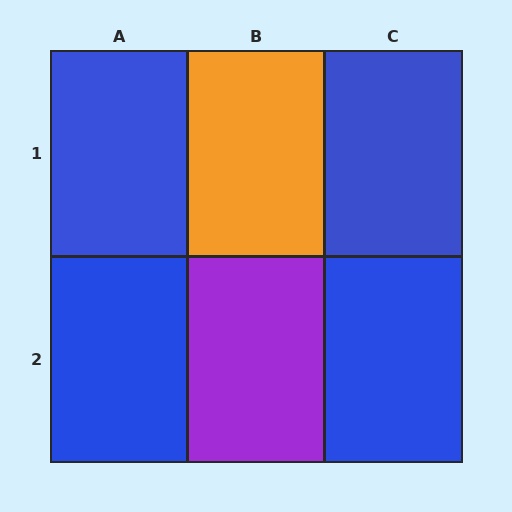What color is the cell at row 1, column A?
Blue.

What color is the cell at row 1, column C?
Blue.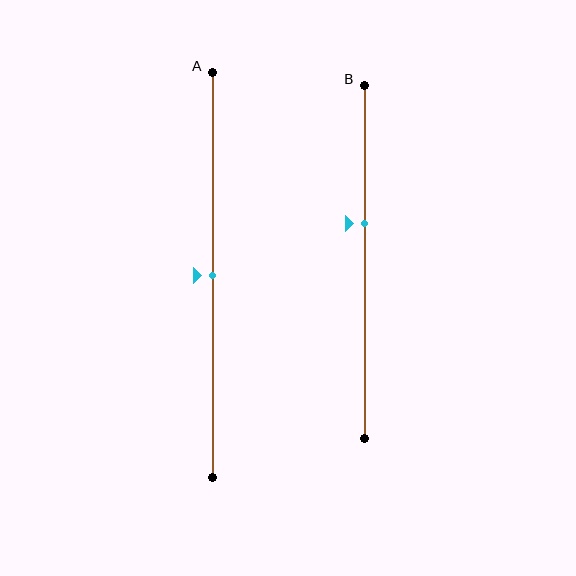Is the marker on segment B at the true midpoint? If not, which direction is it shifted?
No, the marker on segment B is shifted upward by about 11% of the segment length.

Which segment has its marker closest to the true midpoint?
Segment A has its marker closest to the true midpoint.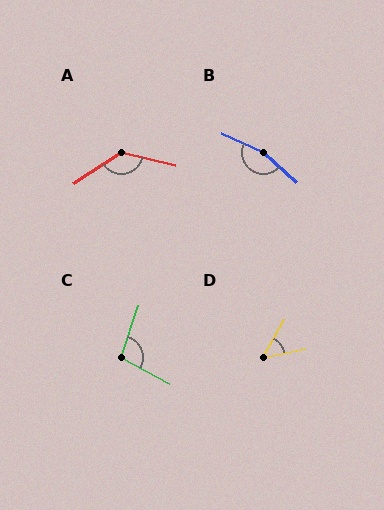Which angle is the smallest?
D, at approximately 48 degrees.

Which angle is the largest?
B, at approximately 162 degrees.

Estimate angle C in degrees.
Approximately 100 degrees.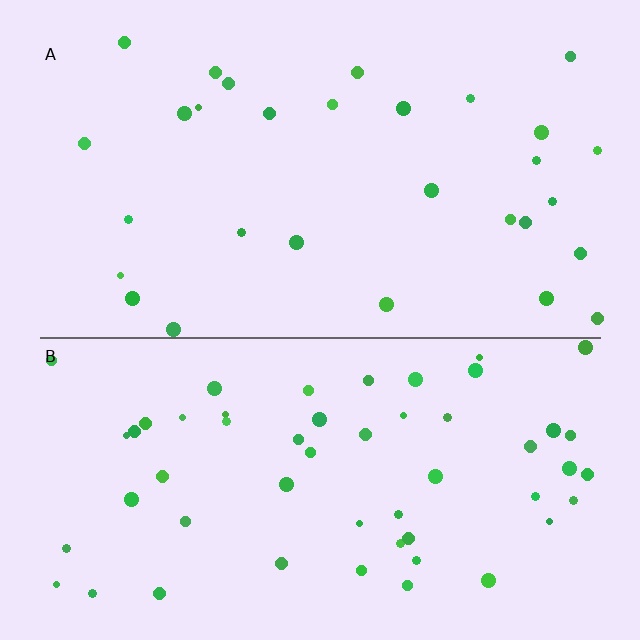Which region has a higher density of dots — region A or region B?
B (the bottom).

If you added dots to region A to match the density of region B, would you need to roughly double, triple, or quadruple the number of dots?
Approximately double.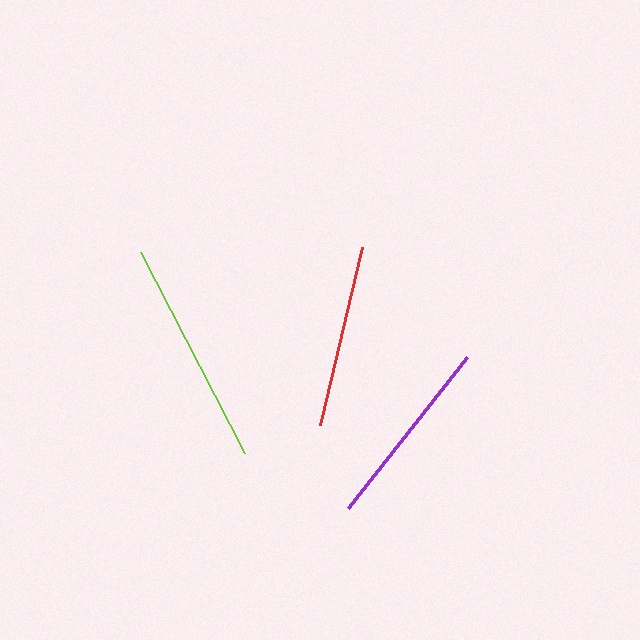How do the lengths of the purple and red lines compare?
The purple and red lines are approximately the same length.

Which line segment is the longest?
The lime line is the longest at approximately 226 pixels.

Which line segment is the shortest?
The red line is the shortest at approximately 183 pixels.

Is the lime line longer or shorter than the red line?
The lime line is longer than the red line.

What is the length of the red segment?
The red segment is approximately 183 pixels long.